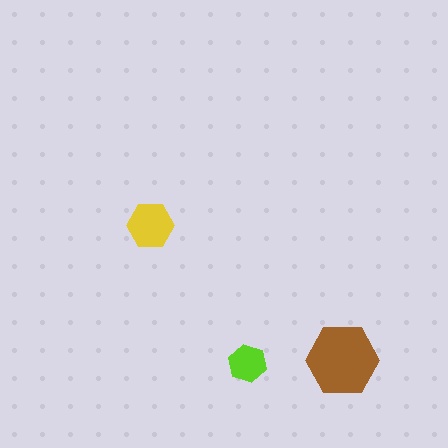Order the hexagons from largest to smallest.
the brown one, the yellow one, the lime one.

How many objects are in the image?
There are 3 objects in the image.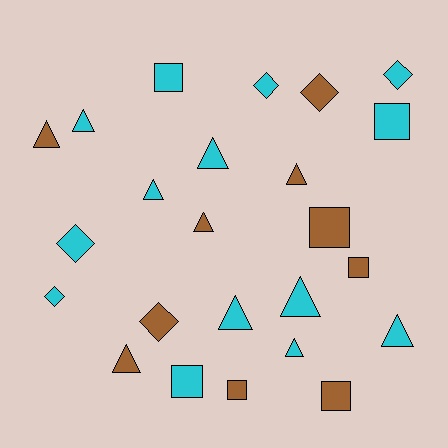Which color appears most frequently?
Cyan, with 14 objects.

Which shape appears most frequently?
Triangle, with 11 objects.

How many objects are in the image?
There are 24 objects.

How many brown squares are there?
There are 4 brown squares.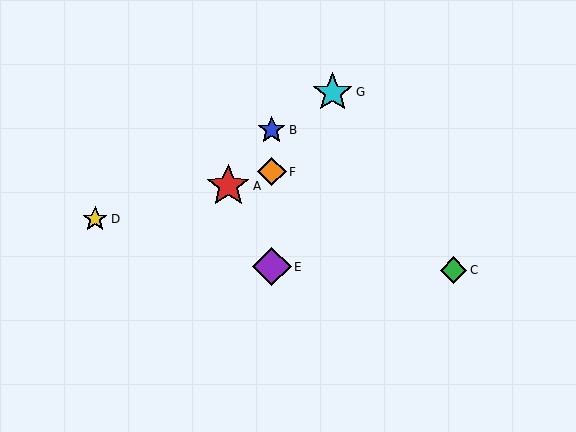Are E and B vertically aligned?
Yes, both are at x≈272.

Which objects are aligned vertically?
Objects B, E, F are aligned vertically.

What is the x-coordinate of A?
Object A is at x≈228.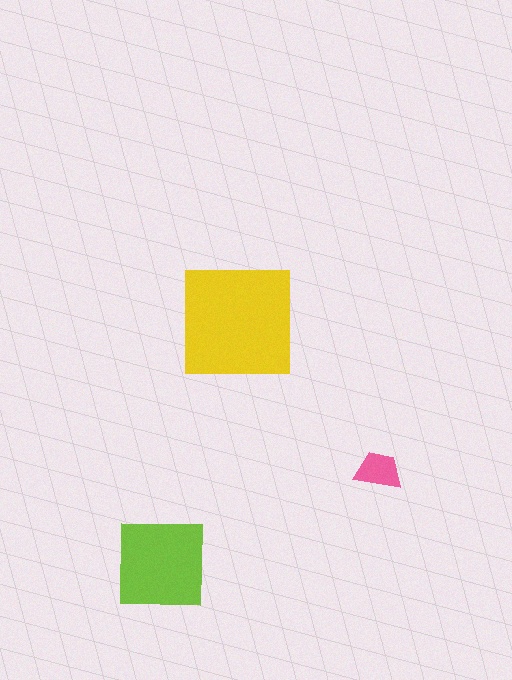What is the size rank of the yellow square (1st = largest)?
1st.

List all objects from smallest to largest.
The pink trapezoid, the lime square, the yellow square.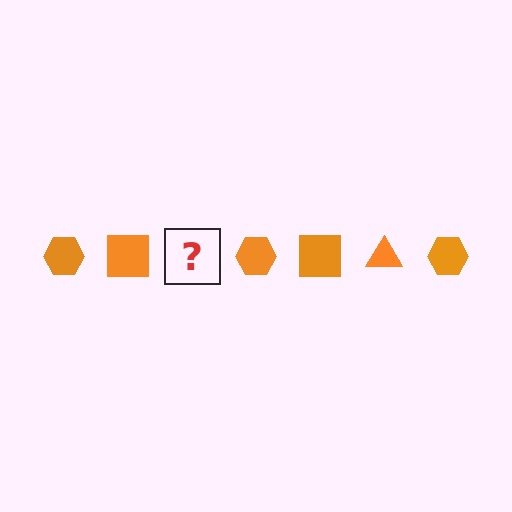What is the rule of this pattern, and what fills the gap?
The rule is that the pattern cycles through hexagon, square, triangle shapes in orange. The gap should be filled with an orange triangle.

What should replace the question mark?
The question mark should be replaced with an orange triangle.